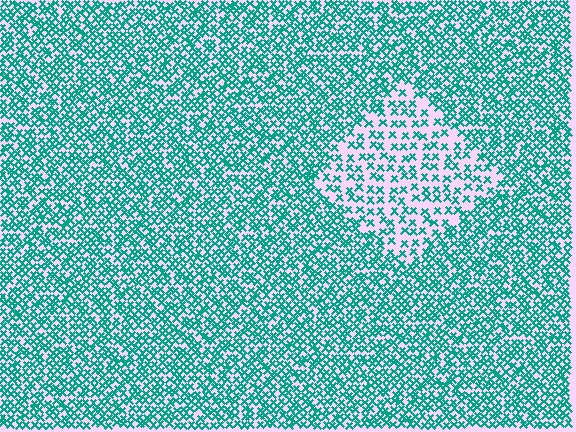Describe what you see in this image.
The image contains small teal elements arranged at two different densities. A diamond-shaped region is visible where the elements are less densely packed than the surrounding area.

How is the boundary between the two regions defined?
The boundary is defined by a change in element density (approximately 2.1x ratio). All elements are the same color, size, and shape.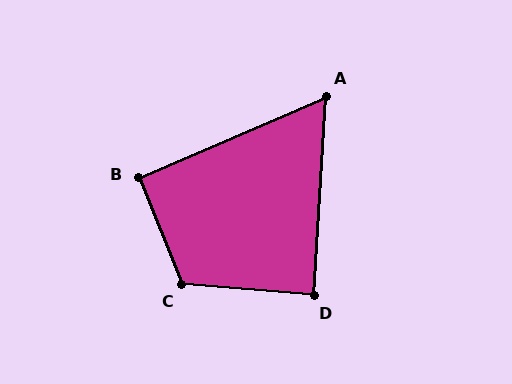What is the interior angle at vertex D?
Approximately 89 degrees (approximately right).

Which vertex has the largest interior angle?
C, at approximately 117 degrees.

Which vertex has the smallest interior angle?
A, at approximately 63 degrees.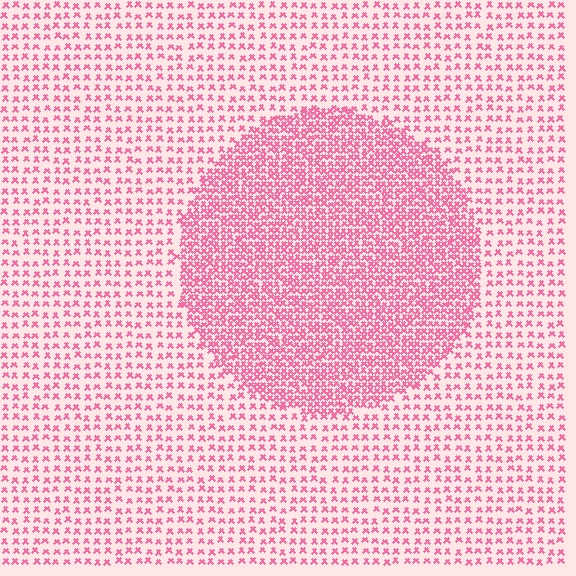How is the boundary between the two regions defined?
The boundary is defined by a change in element density (approximately 2.4x ratio). All elements are the same color, size, and shape.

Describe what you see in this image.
The image contains small pink elements arranged at two different densities. A circle-shaped region is visible where the elements are more densely packed than the surrounding area.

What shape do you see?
I see a circle.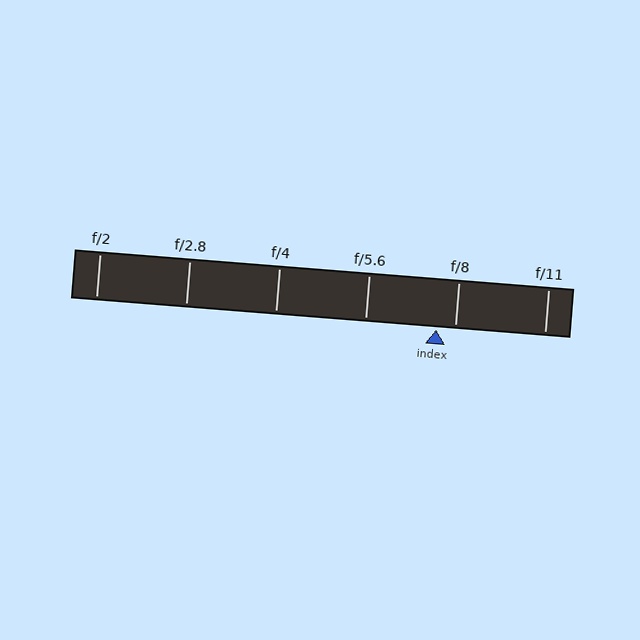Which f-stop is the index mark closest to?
The index mark is closest to f/8.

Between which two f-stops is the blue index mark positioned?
The index mark is between f/5.6 and f/8.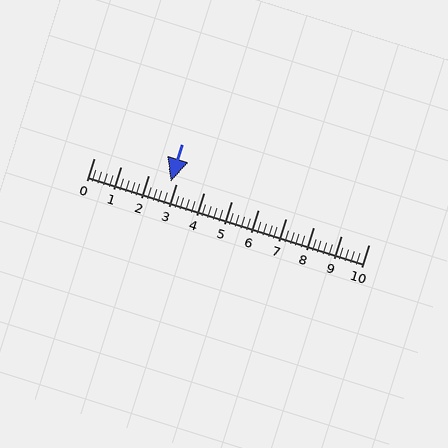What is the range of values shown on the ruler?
The ruler shows values from 0 to 10.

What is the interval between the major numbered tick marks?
The major tick marks are spaced 1 units apart.